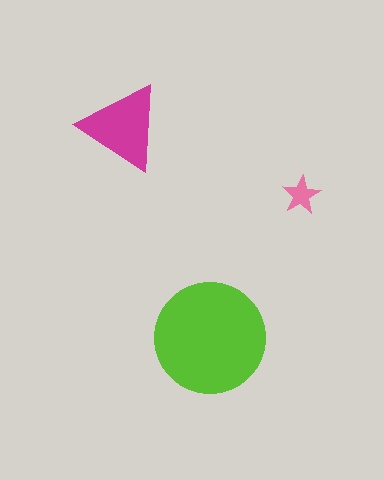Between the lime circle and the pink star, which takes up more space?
The lime circle.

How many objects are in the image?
There are 3 objects in the image.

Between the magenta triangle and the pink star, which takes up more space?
The magenta triangle.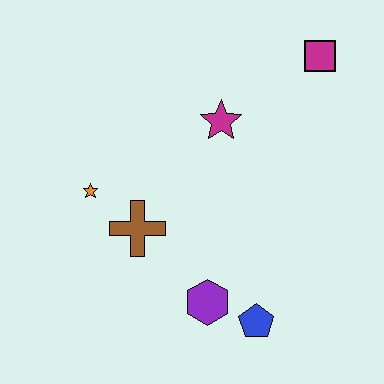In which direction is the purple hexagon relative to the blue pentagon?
The purple hexagon is to the left of the blue pentagon.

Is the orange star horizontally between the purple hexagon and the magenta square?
No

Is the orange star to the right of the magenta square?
No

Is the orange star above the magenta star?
No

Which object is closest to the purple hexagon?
The blue pentagon is closest to the purple hexagon.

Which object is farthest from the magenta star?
The blue pentagon is farthest from the magenta star.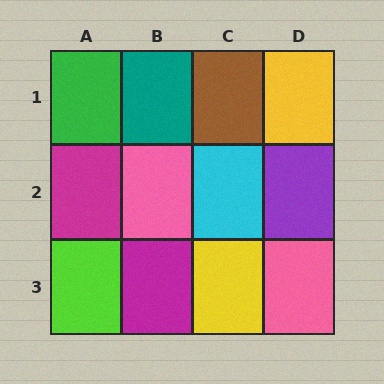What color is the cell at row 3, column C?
Yellow.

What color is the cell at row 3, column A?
Lime.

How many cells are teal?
1 cell is teal.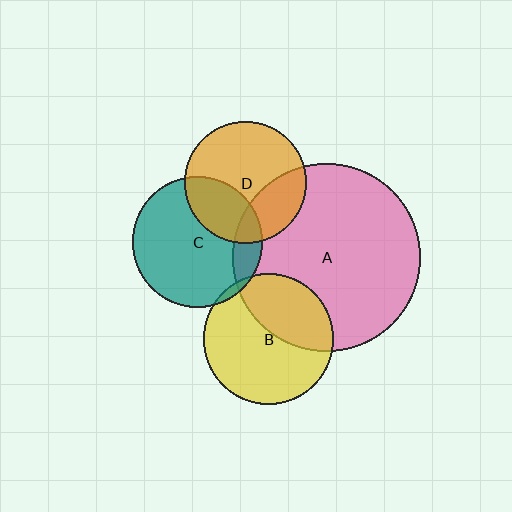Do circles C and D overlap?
Yes.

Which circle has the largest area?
Circle A (pink).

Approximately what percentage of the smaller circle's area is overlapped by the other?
Approximately 30%.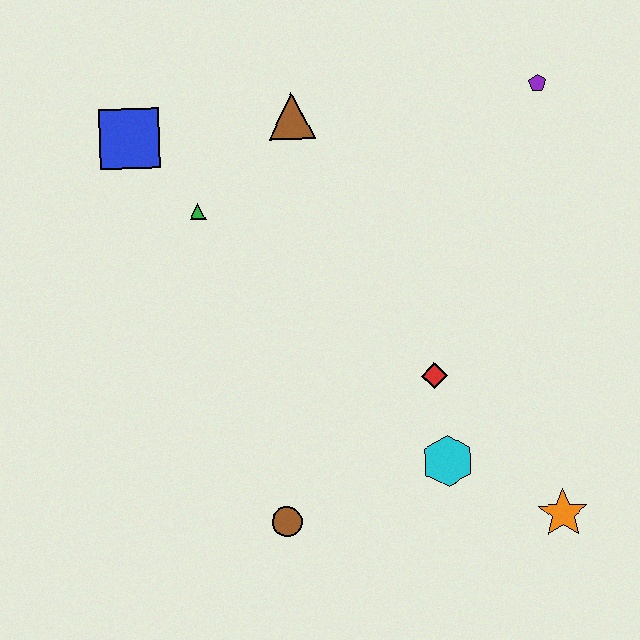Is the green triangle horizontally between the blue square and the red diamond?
Yes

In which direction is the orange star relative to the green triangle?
The orange star is to the right of the green triangle.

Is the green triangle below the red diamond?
No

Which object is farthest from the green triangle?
The orange star is farthest from the green triangle.